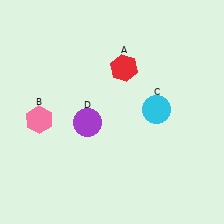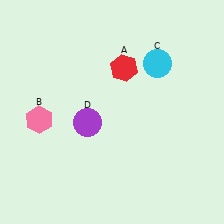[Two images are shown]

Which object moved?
The cyan circle (C) moved up.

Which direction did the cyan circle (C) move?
The cyan circle (C) moved up.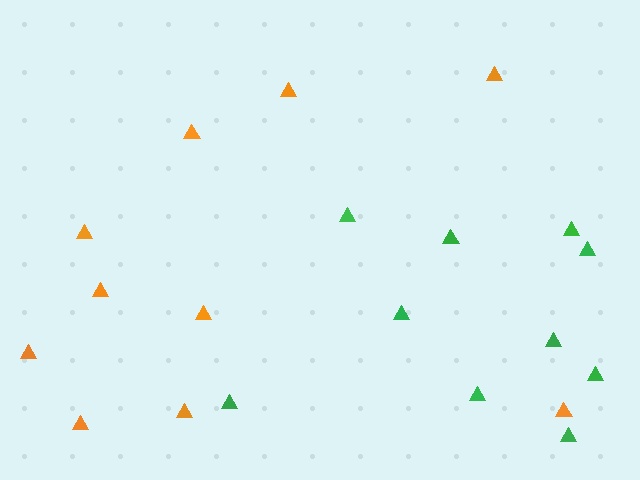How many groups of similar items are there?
There are 2 groups: one group of green triangles (10) and one group of orange triangles (10).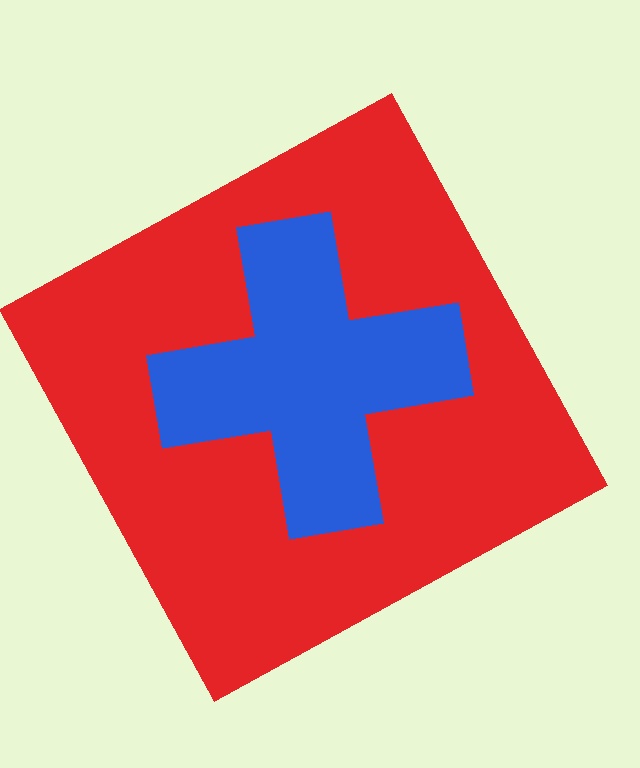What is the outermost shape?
The red square.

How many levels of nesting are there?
2.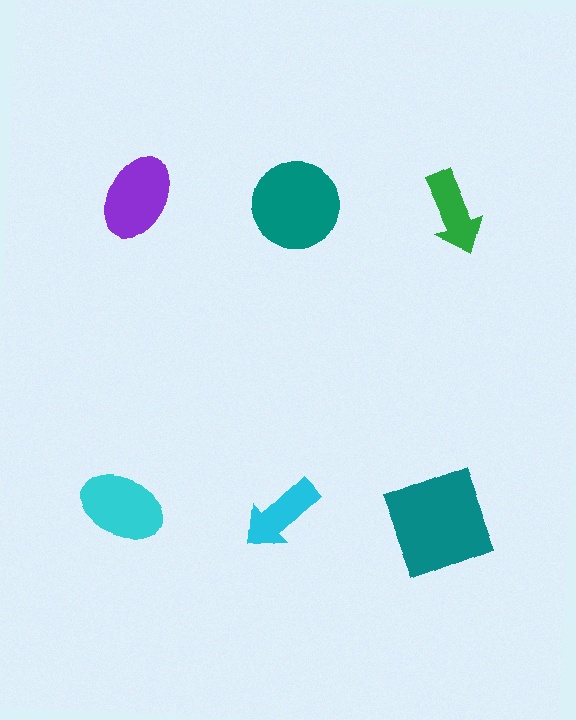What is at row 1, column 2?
A teal circle.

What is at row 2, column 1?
A cyan ellipse.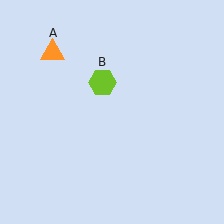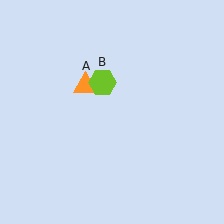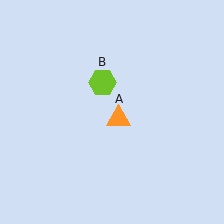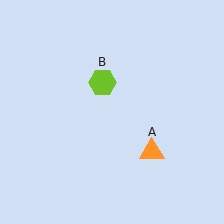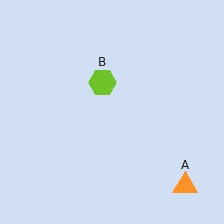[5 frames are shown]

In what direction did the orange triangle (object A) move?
The orange triangle (object A) moved down and to the right.